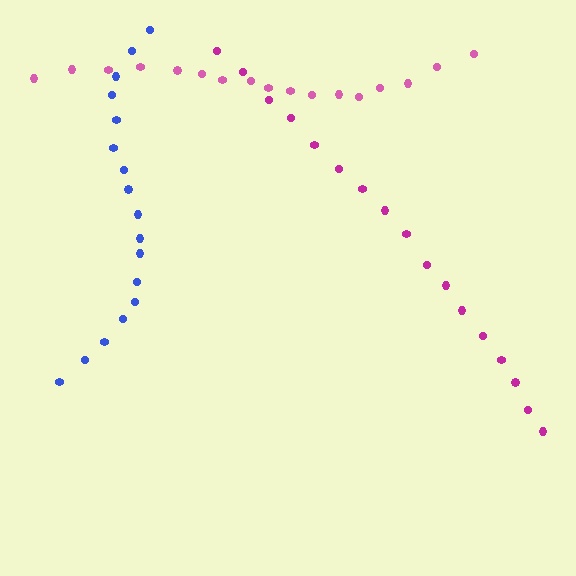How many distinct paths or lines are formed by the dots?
There are 3 distinct paths.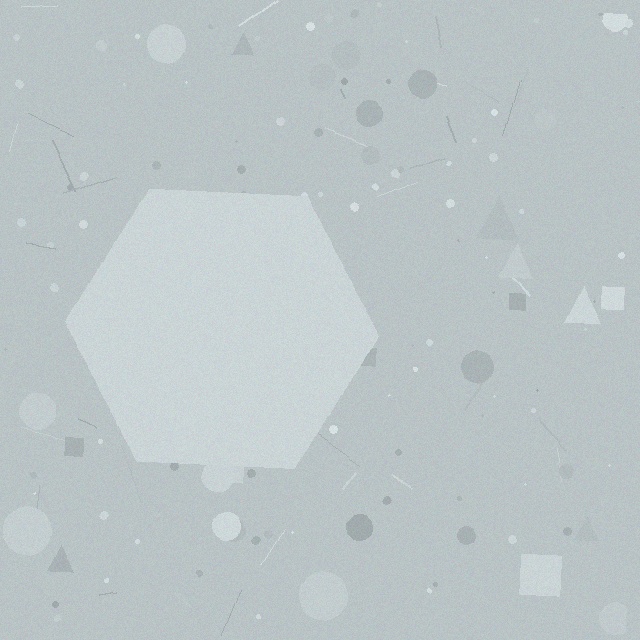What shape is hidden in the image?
A hexagon is hidden in the image.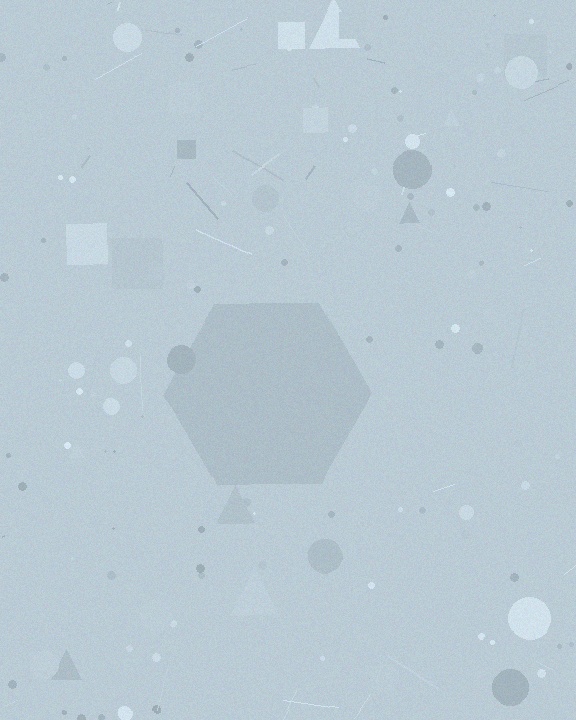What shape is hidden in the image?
A hexagon is hidden in the image.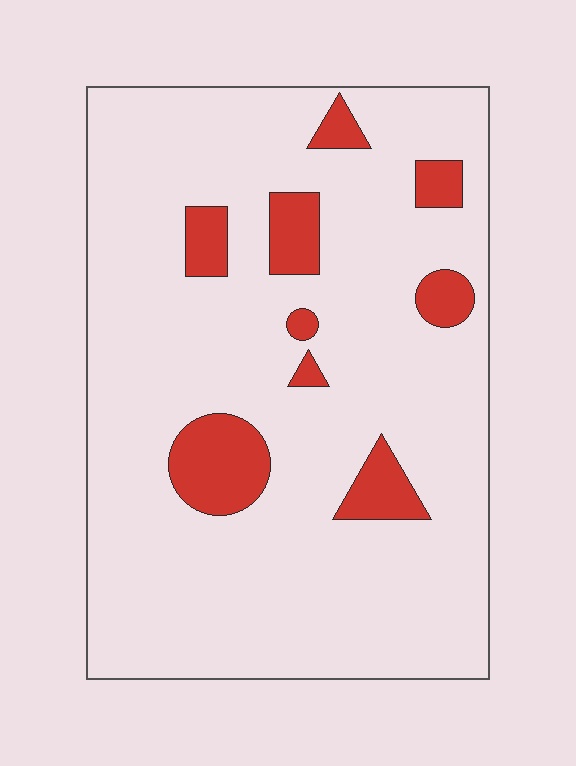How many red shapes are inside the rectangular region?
9.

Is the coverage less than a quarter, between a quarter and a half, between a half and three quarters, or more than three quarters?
Less than a quarter.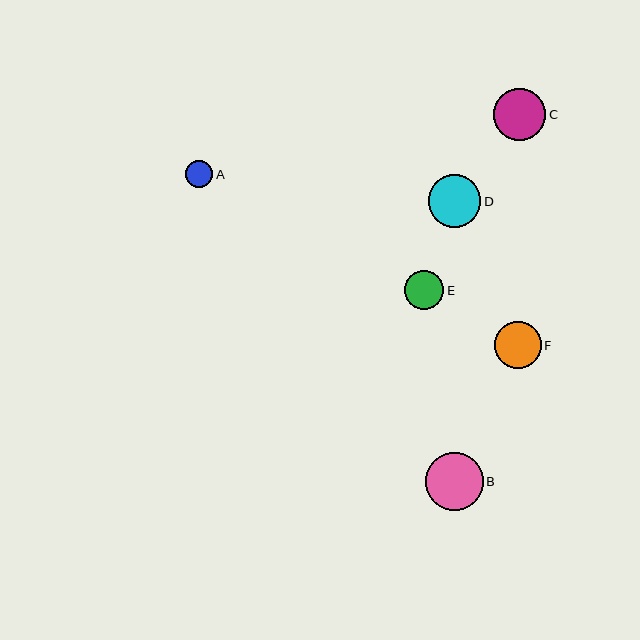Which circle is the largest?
Circle B is the largest with a size of approximately 58 pixels.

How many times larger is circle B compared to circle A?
Circle B is approximately 2.1 times the size of circle A.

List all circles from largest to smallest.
From largest to smallest: B, D, C, F, E, A.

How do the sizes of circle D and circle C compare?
Circle D and circle C are approximately the same size.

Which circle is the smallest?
Circle A is the smallest with a size of approximately 27 pixels.